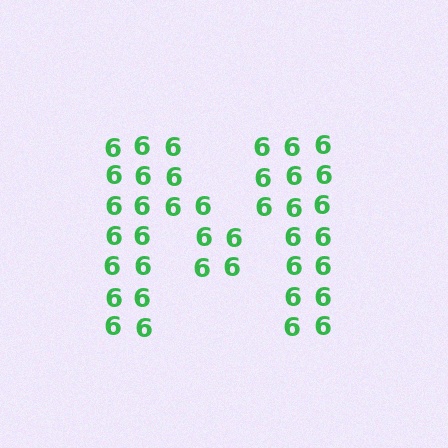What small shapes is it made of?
It is made of small digit 6's.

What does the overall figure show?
The overall figure shows the letter M.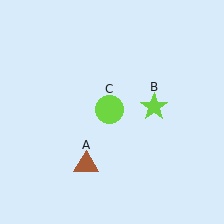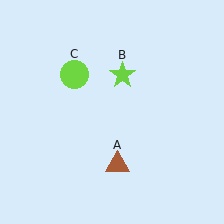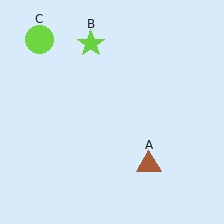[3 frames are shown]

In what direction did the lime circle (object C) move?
The lime circle (object C) moved up and to the left.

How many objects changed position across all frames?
3 objects changed position: brown triangle (object A), lime star (object B), lime circle (object C).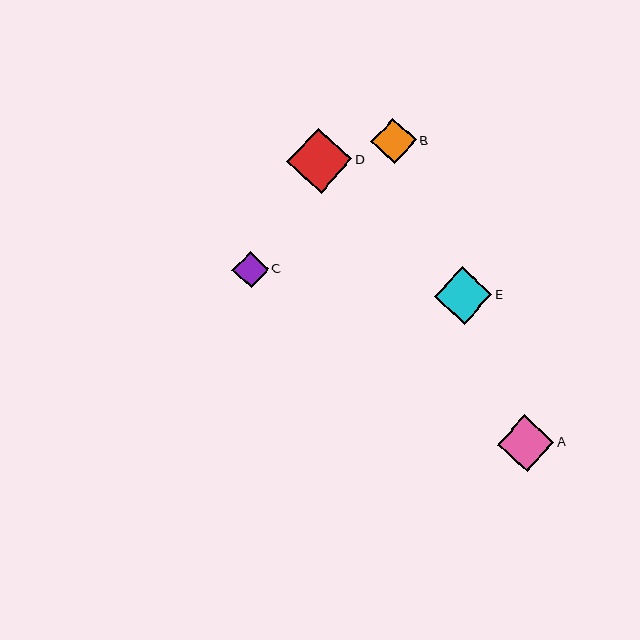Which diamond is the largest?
Diamond D is the largest with a size of approximately 65 pixels.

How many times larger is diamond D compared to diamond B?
Diamond D is approximately 1.4 times the size of diamond B.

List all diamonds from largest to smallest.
From largest to smallest: D, E, A, B, C.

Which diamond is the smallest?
Diamond C is the smallest with a size of approximately 37 pixels.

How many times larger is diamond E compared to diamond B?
Diamond E is approximately 1.3 times the size of diamond B.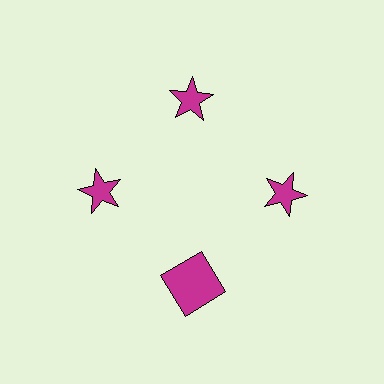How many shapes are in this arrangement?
There are 4 shapes arranged in a ring pattern.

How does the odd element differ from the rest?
It has a different shape: square instead of star.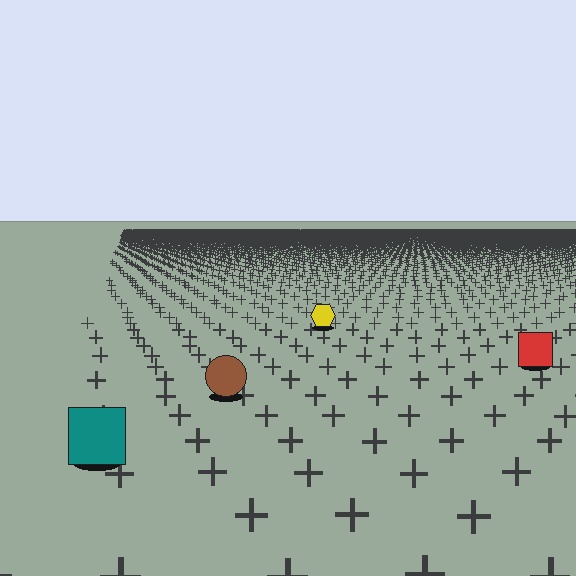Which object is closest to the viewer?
The teal square is closest. The texture marks near it are larger and more spread out.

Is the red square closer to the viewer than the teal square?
No. The teal square is closer — you can tell from the texture gradient: the ground texture is coarser near it.